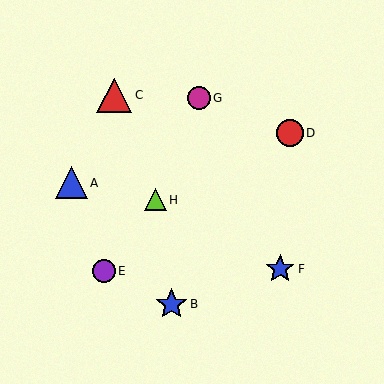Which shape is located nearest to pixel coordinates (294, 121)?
The red circle (labeled D) at (290, 133) is nearest to that location.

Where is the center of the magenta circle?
The center of the magenta circle is at (199, 98).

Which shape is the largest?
The red triangle (labeled C) is the largest.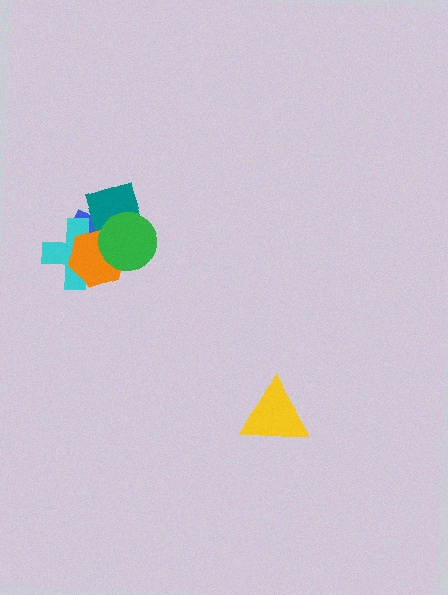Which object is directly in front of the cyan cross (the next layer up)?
The orange hexagon is directly in front of the cyan cross.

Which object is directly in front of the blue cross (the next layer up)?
The teal diamond is directly in front of the blue cross.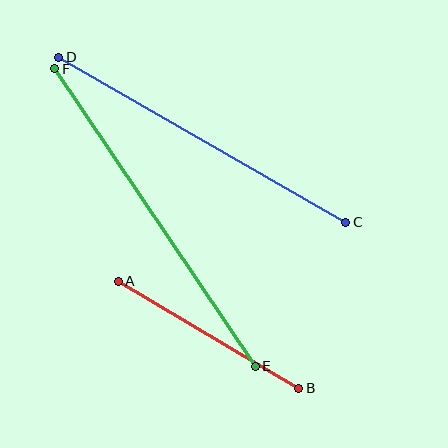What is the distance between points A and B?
The distance is approximately 210 pixels.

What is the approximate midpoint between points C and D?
The midpoint is at approximately (202, 140) pixels.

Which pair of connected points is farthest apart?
Points E and F are farthest apart.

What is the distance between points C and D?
The distance is approximately 331 pixels.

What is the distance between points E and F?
The distance is approximately 359 pixels.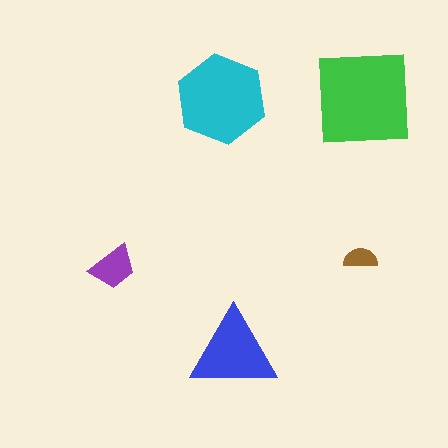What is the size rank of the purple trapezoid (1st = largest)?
4th.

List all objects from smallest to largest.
The brown semicircle, the purple trapezoid, the blue triangle, the cyan hexagon, the green square.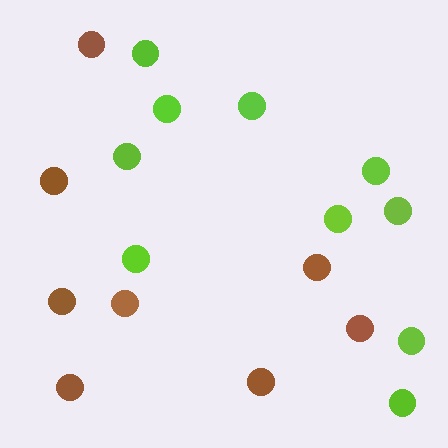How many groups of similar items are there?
There are 2 groups: one group of lime circles (10) and one group of brown circles (8).